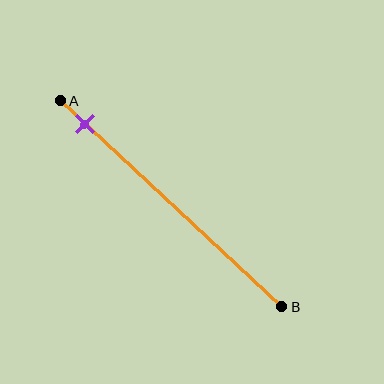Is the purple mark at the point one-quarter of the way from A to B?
No, the mark is at about 10% from A, not at the 25% one-quarter point.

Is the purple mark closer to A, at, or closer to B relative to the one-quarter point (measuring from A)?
The purple mark is closer to point A than the one-quarter point of segment AB.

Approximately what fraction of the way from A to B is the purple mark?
The purple mark is approximately 10% of the way from A to B.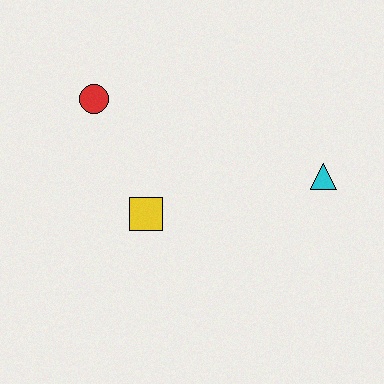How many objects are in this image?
There are 3 objects.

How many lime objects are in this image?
There are no lime objects.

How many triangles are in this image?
There is 1 triangle.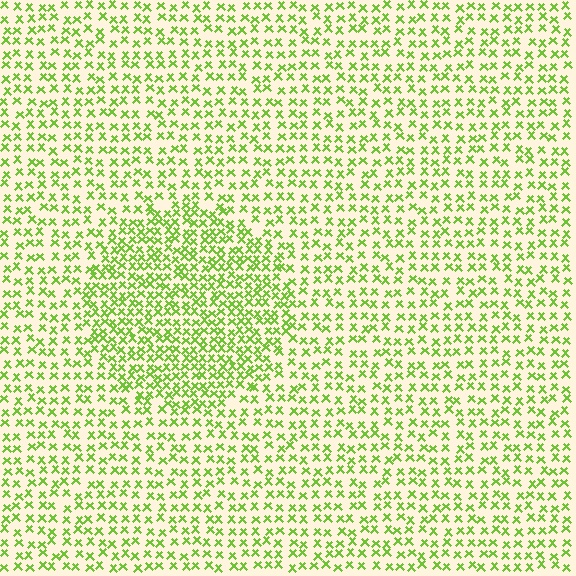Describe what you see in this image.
The image contains small lime elements arranged at two different densities. A circle-shaped region is visible where the elements are more densely packed than the surrounding area.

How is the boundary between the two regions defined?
The boundary is defined by a change in element density (approximately 1.7x ratio). All elements are the same color, size, and shape.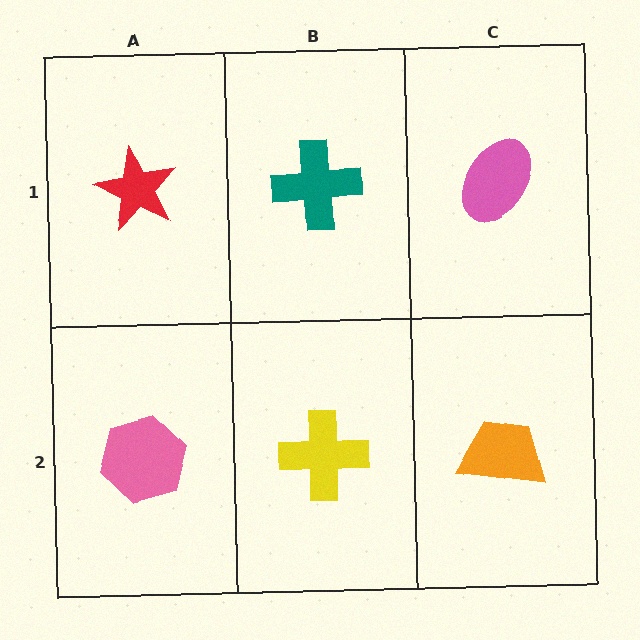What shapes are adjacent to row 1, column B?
A yellow cross (row 2, column B), a red star (row 1, column A), a pink ellipse (row 1, column C).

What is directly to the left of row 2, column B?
A pink hexagon.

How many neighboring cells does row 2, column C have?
2.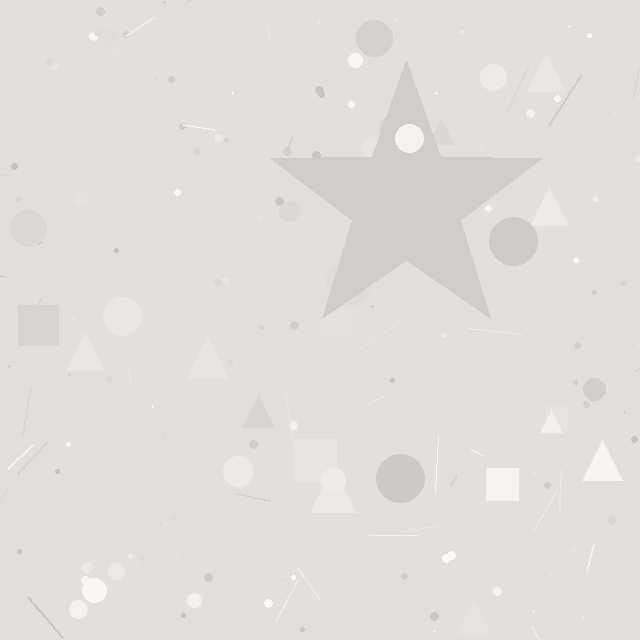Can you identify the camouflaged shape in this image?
The camouflaged shape is a star.